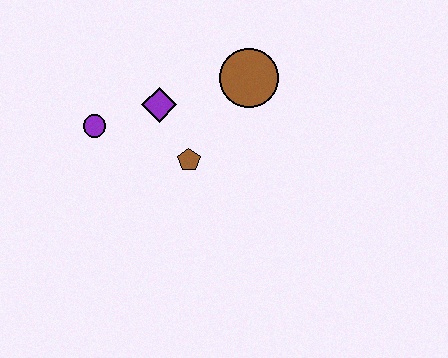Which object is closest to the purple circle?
The purple diamond is closest to the purple circle.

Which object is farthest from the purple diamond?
The brown circle is farthest from the purple diamond.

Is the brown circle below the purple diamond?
No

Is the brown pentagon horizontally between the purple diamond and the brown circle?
Yes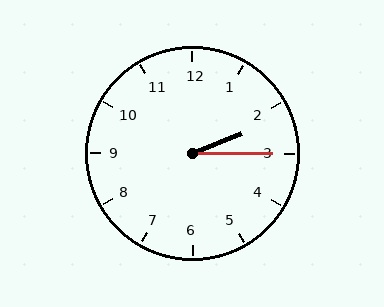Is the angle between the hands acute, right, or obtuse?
It is acute.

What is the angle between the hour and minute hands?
Approximately 22 degrees.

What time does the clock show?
2:15.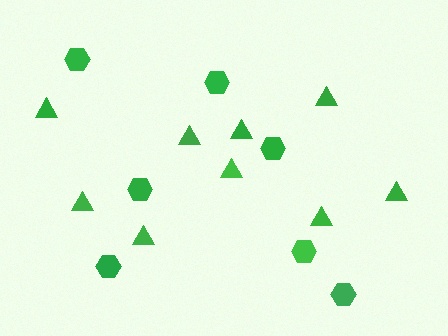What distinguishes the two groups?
There are 2 groups: one group of hexagons (7) and one group of triangles (9).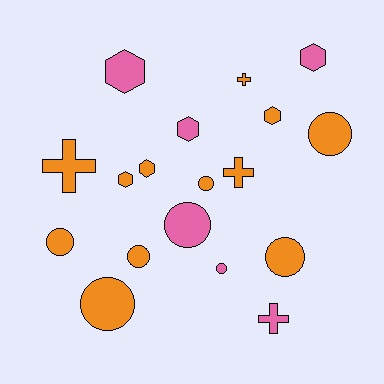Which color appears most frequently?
Orange, with 12 objects.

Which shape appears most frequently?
Circle, with 8 objects.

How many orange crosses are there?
There are 3 orange crosses.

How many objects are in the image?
There are 18 objects.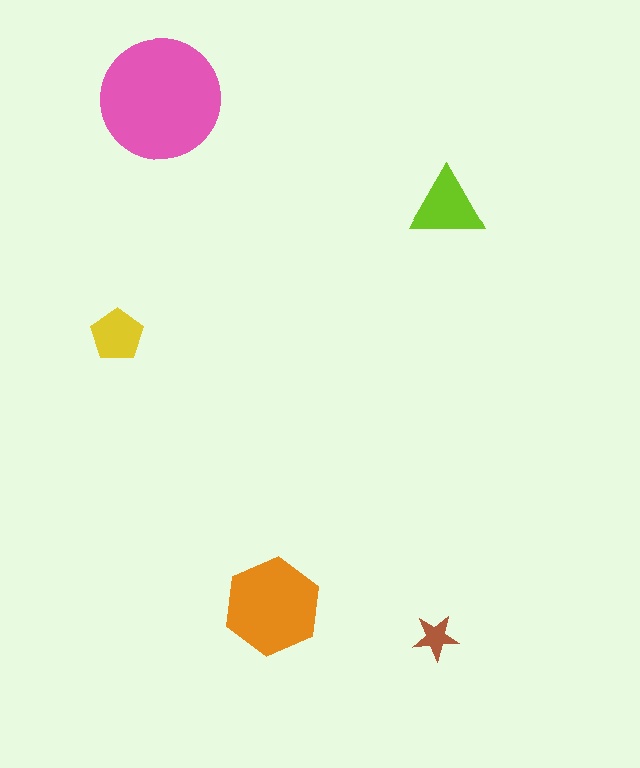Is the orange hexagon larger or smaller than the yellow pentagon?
Larger.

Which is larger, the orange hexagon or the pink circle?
The pink circle.